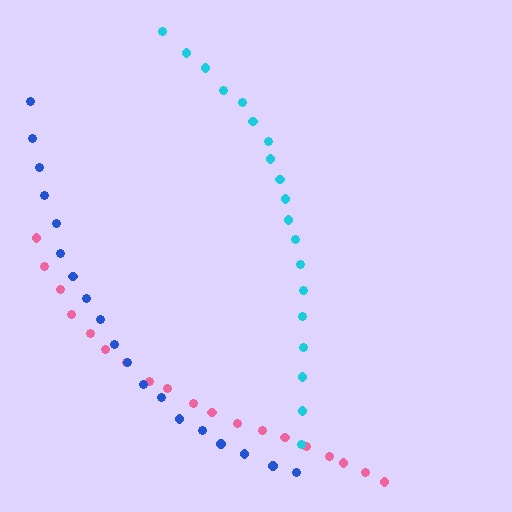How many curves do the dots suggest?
There are 3 distinct paths.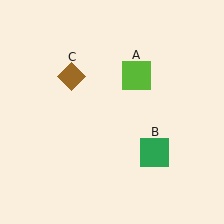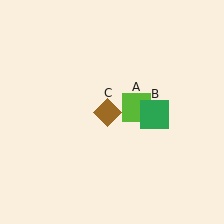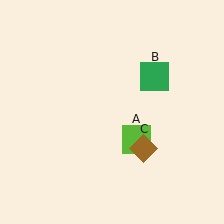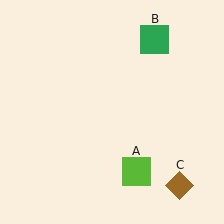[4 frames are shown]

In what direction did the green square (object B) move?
The green square (object B) moved up.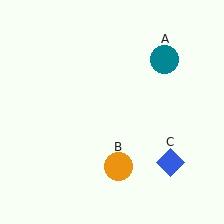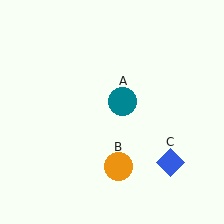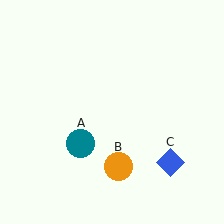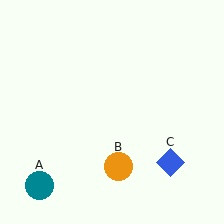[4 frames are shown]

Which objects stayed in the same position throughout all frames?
Orange circle (object B) and blue diamond (object C) remained stationary.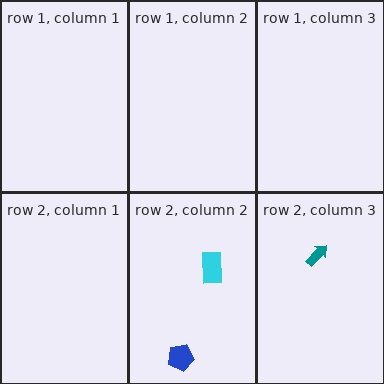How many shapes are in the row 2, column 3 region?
1.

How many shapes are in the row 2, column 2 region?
2.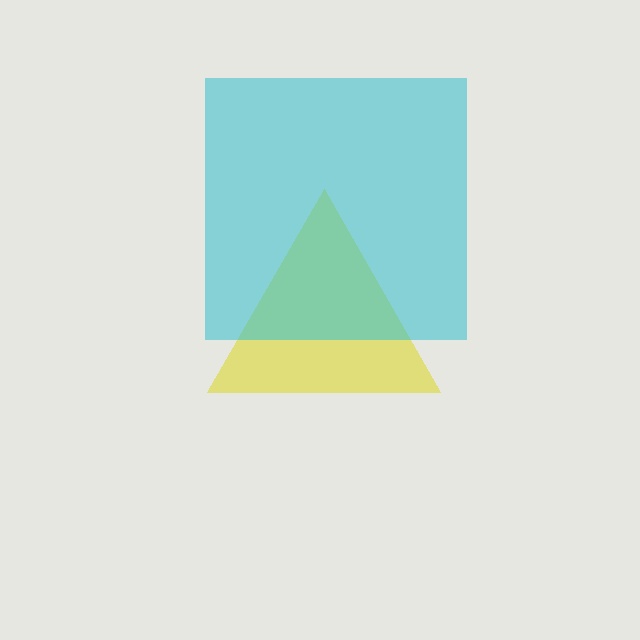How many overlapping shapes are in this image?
There are 2 overlapping shapes in the image.